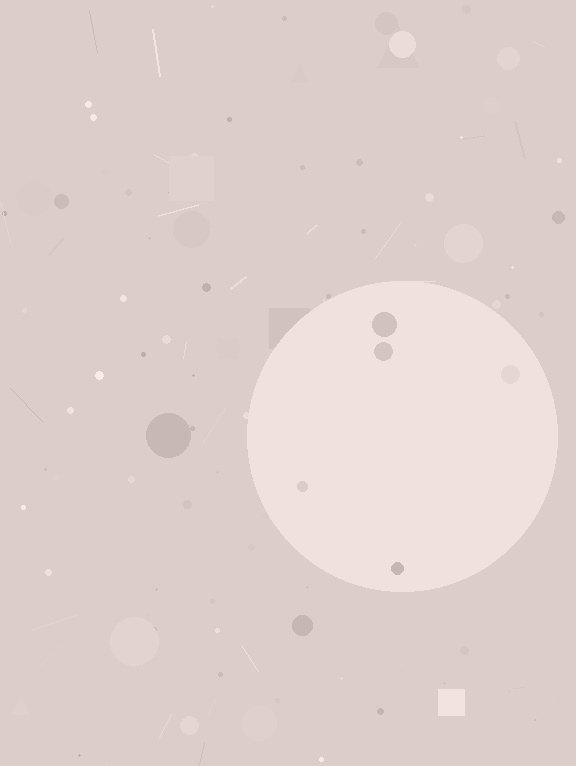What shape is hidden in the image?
A circle is hidden in the image.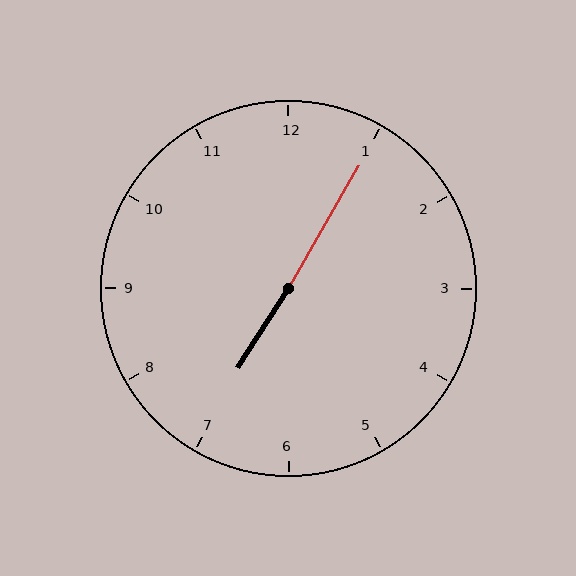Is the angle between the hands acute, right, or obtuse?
It is obtuse.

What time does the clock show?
7:05.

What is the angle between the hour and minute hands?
Approximately 178 degrees.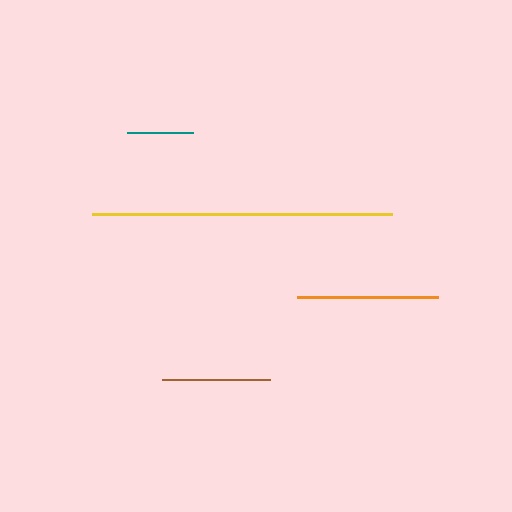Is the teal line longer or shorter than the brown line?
The brown line is longer than the teal line.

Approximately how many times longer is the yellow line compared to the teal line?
The yellow line is approximately 4.5 times the length of the teal line.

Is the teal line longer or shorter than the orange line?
The orange line is longer than the teal line.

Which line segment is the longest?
The yellow line is the longest at approximately 300 pixels.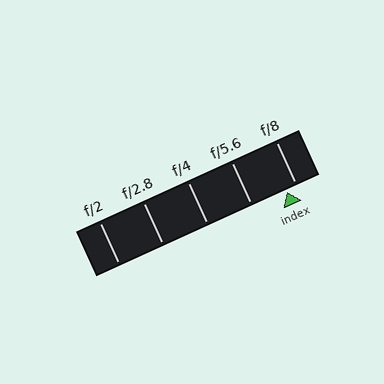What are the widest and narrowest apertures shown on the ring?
The widest aperture shown is f/2 and the narrowest is f/8.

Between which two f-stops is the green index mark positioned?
The index mark is between f/5.6 and f/8.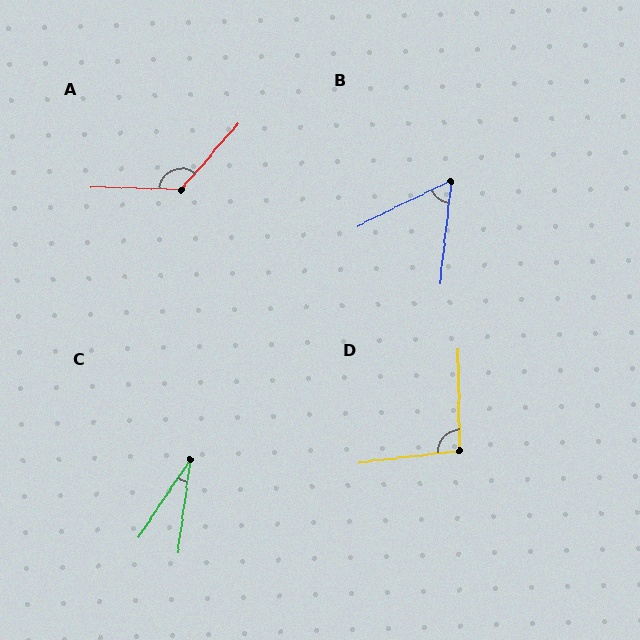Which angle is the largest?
A, at approximately 130 degrees.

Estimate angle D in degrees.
Approximately 96 degrees.